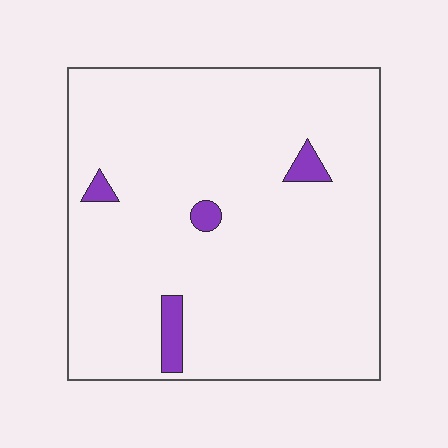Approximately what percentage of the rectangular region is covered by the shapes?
Approximately 5%.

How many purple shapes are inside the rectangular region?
4.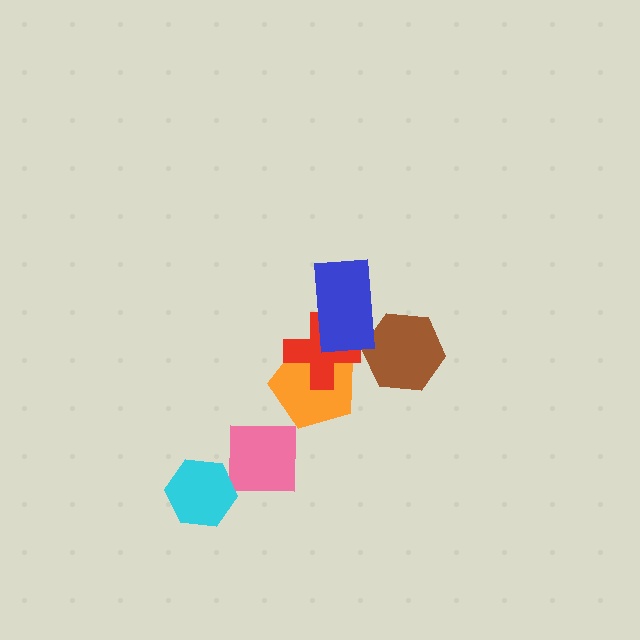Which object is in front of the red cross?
The blue rectangle is in front of the red cross.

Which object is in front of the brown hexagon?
The blue rectangle is in front of the brown hexagon.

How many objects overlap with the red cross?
2 objects overlap with the red cross.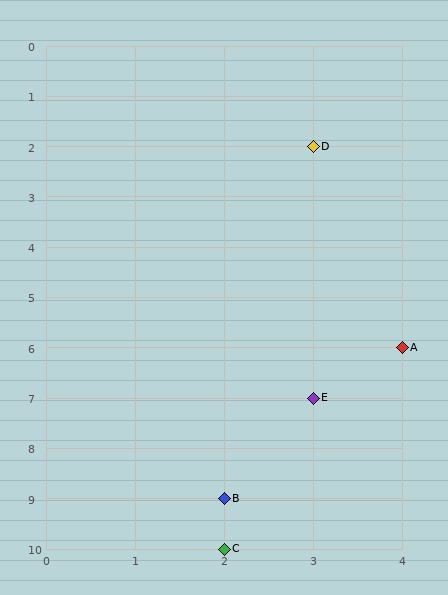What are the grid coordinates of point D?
Point D is at grid coordinates (3, 2).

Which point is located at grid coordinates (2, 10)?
Point C is at (2, 10).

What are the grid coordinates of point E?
Point E is at grid coordinates (3, 7).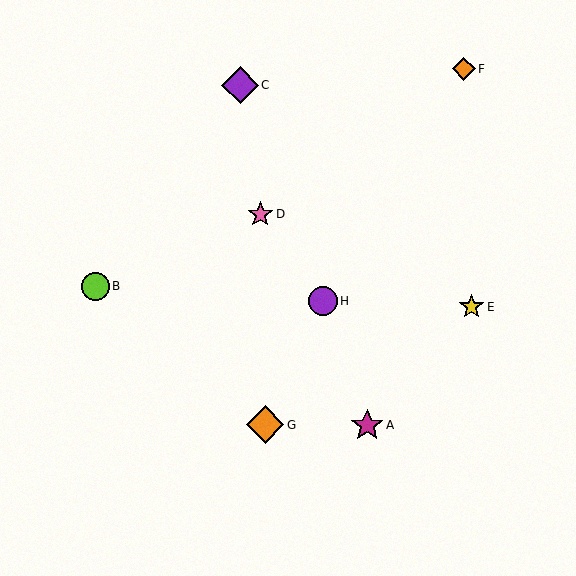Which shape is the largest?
The orange diamond (labeled G) is the largest.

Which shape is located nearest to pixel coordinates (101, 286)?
The lime circle (labeled B) at (95, 287) is nearest to that location.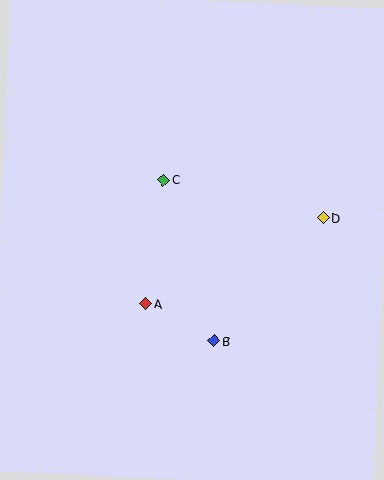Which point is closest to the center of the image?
Point C at (164, 180) is closest to the center.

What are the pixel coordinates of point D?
Point D is at (323, 218).